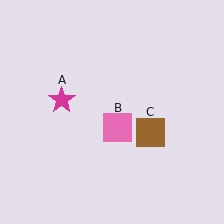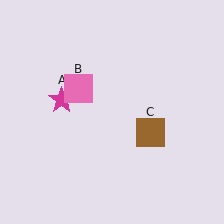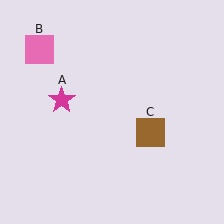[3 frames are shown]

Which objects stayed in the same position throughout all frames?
Magenta star (object A) and brown square (object C) remained stationary.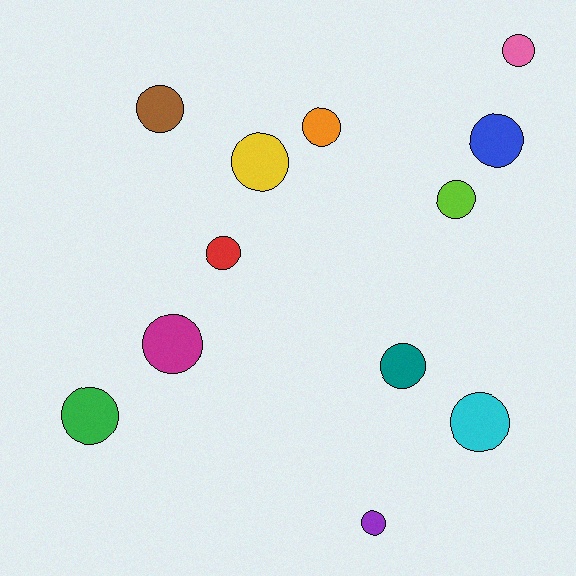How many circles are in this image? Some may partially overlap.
There are 12 circles.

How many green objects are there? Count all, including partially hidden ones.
There is 1 green object.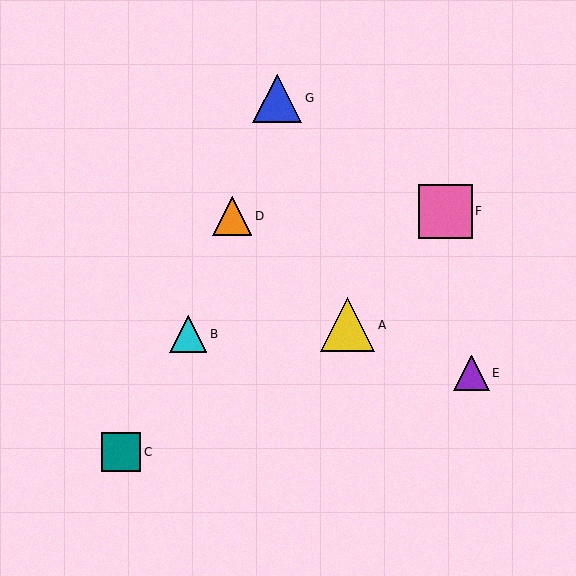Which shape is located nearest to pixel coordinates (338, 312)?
The yellow triangle (labeled A) at (348, 325) is nearest to that location.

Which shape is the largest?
The yellow triangle (labeled A) is the largest.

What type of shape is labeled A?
Shape A is a yellow triangle.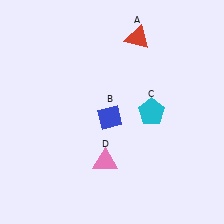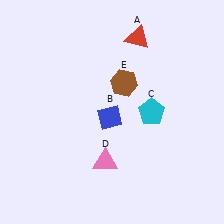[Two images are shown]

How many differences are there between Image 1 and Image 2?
There is 1 difference between the two images.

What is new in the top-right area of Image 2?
A brown hexagon (E) was added in the top-right area of Image 2.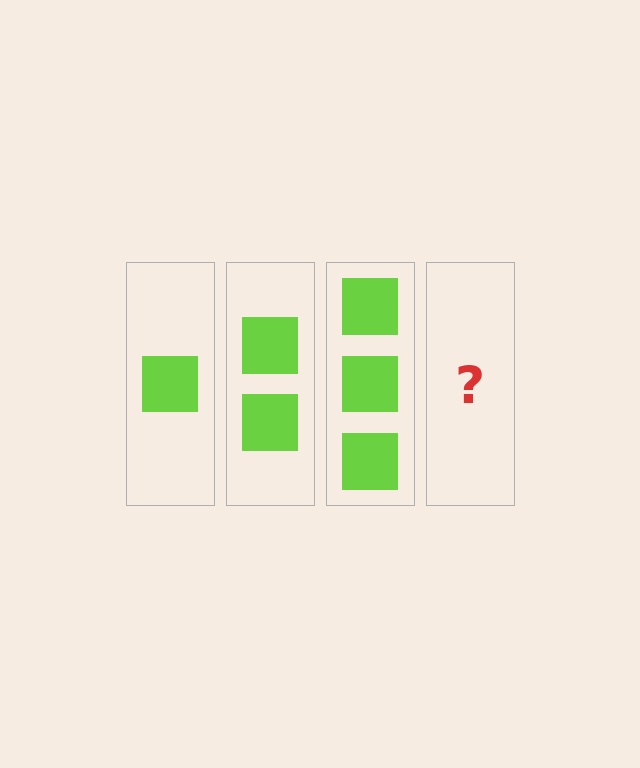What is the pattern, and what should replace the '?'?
The pattern is that each step adds one more square. The '?' should be 4 squares.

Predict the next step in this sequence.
The next step is 4 squares.